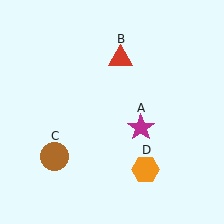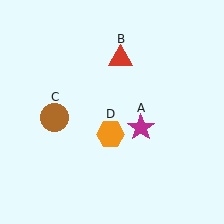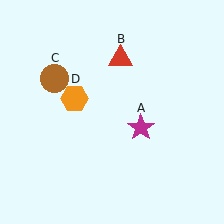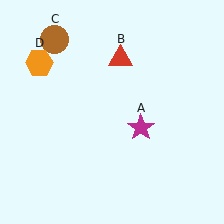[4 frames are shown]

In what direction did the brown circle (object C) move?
The brown circle (object C) moved up.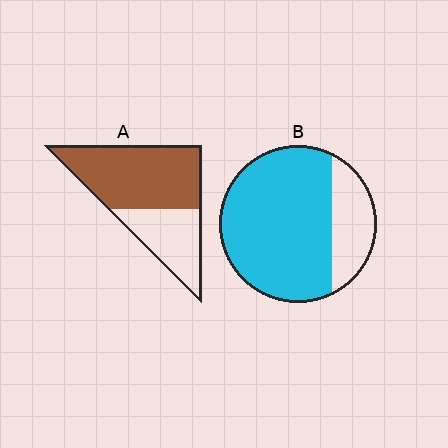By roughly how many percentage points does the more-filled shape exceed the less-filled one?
By roughly 10 percentage points (B over A).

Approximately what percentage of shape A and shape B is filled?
A is approximately 65% and B is approximately 75%.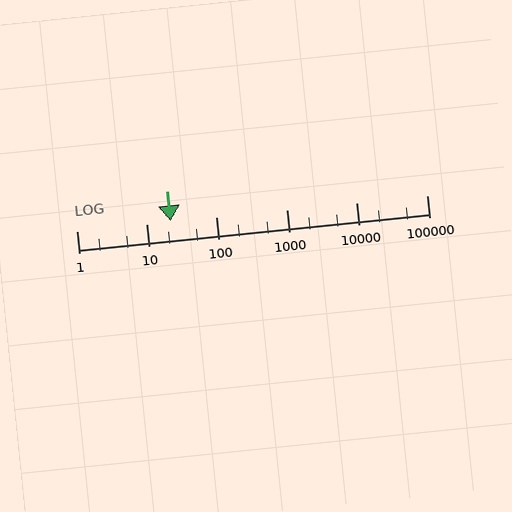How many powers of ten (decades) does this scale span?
The scale spans 5 decades, from 1 to 100000.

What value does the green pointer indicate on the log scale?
The pointer indicates approximately 22.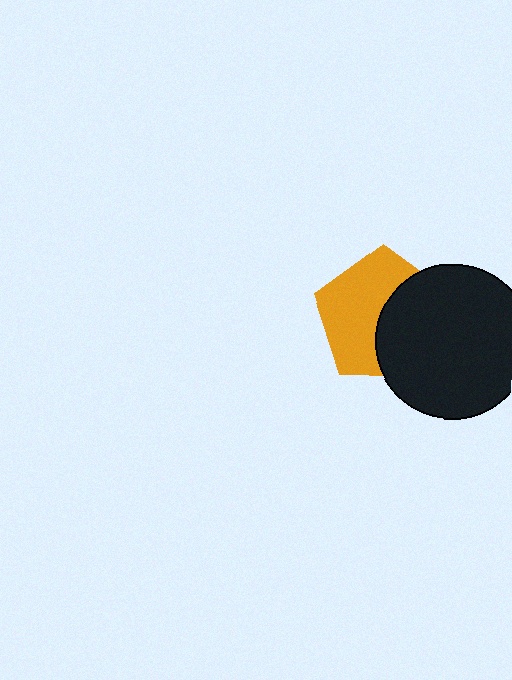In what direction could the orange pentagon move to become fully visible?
The orange pentagon could move left. That would shift it out from behind the black circle entirely.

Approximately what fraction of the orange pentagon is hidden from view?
Roughly 44% of the orange pentagon is hidden behind the black circle.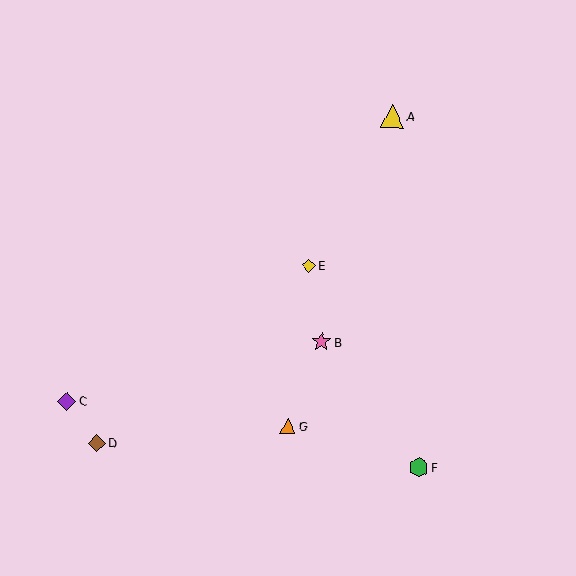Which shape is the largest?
The yellow triangle (labeled A) is the largest.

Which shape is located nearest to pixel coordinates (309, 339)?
The pink star (labeled B) at (322, 342) is nearest to that location.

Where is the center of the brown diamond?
The center of the brown diamond is at (97, 443).